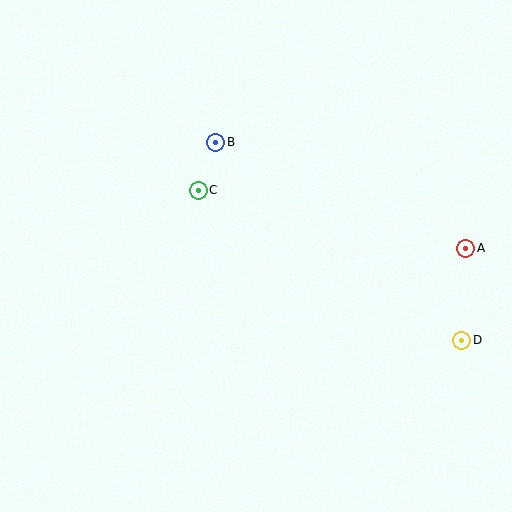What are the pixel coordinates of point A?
Point A is at (466, 248).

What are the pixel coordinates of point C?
Point C is at (198, 190).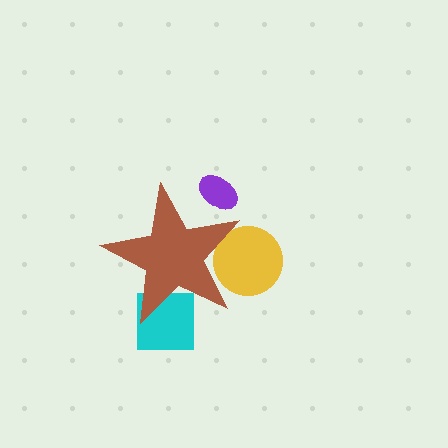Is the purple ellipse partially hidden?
Yes, the purple ellipse is partially hidden behind the brown star.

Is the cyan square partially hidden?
Yes, the cyan square is partially hidden behind the brown star.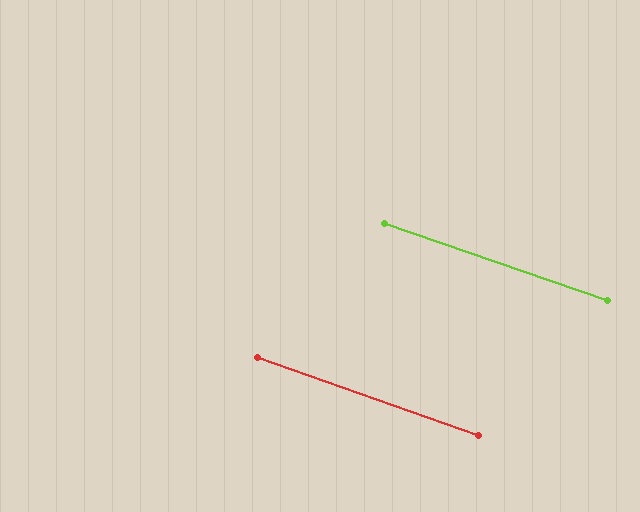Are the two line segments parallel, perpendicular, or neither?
Parallel — their directions differ by only 0.3°.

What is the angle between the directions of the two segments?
Approximately 0 degrees.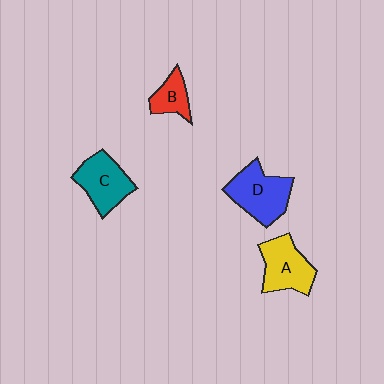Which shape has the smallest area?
Shape B (red).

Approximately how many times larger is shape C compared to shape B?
Approximately 1.8 times.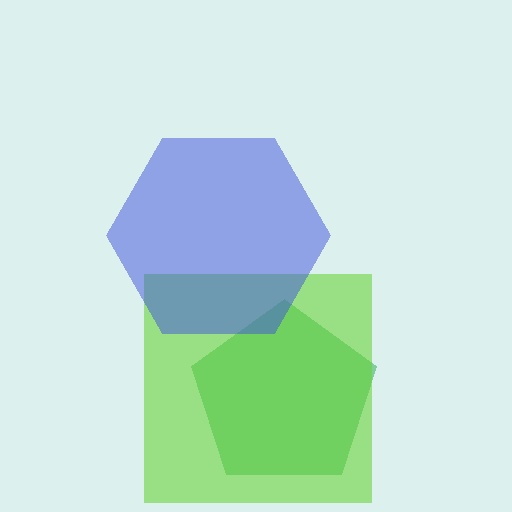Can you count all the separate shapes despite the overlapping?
Yes, there are 3 separate shapes.